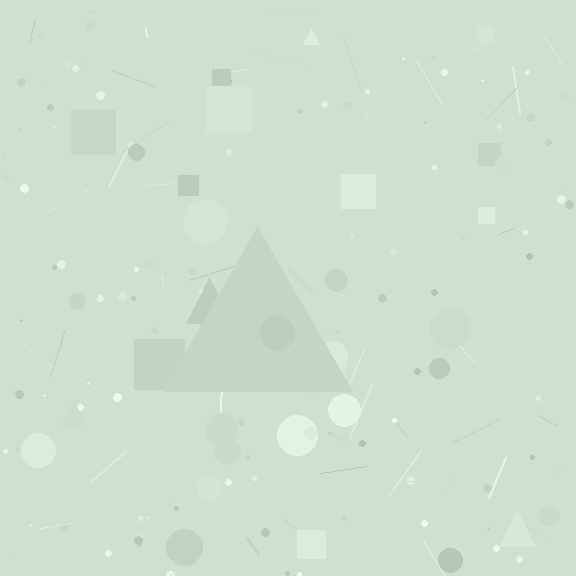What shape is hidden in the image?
A triangle is hidden in the image.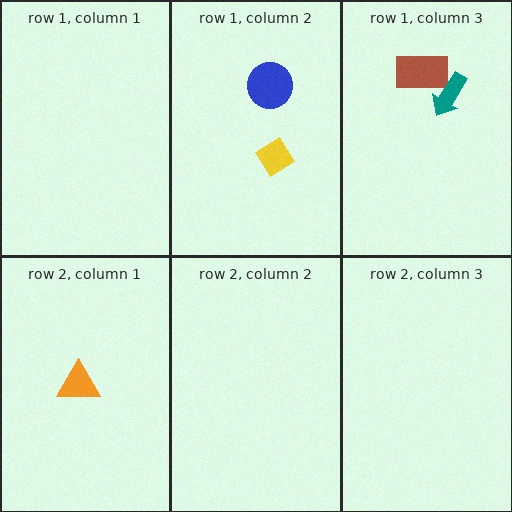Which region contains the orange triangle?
The row 2, column 1 region.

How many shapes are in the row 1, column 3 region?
2.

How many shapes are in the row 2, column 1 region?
1.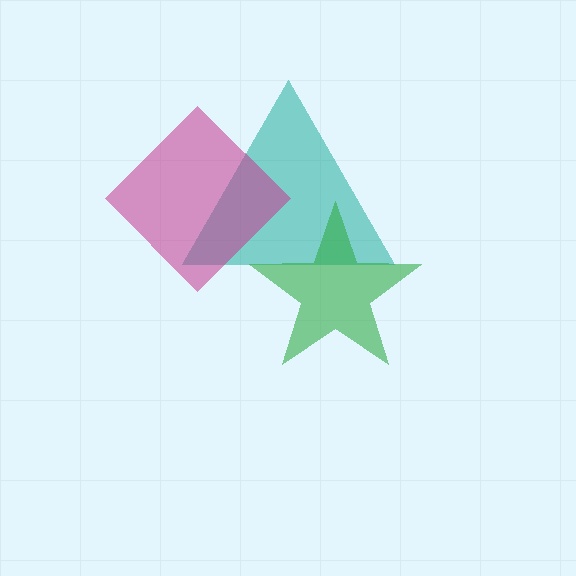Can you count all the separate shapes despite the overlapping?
Yes, there are 3 separate shapes.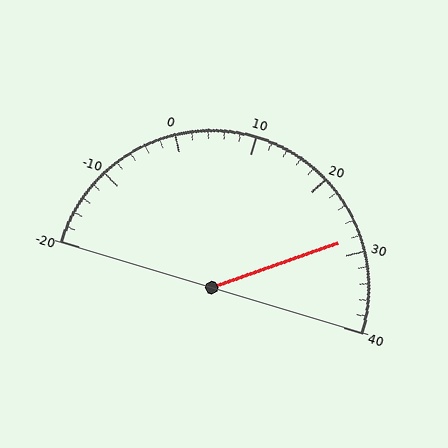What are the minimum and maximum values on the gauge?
The gauge ranges from -20 to 40.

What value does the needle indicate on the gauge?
The needle indicates approximately 28.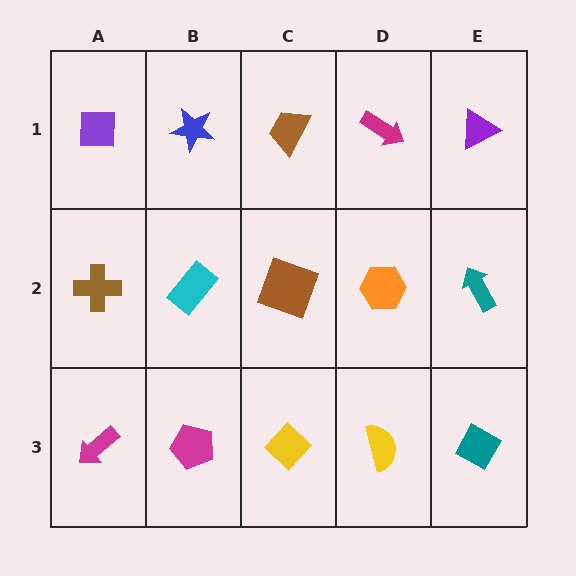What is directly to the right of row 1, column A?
A blue star.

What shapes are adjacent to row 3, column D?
An orange hexagon (row 2, column D), a yellow diamond (row 3, column C), a teal diamond (row 3, column E).